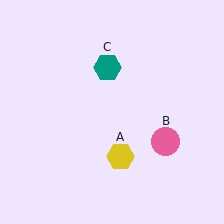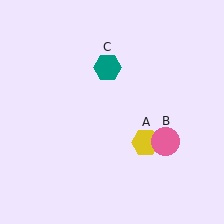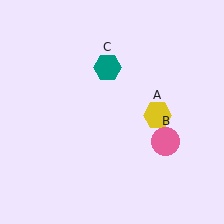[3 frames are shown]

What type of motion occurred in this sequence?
The yellow hexagon (object A) rotated counterclockwise around the center of the scene.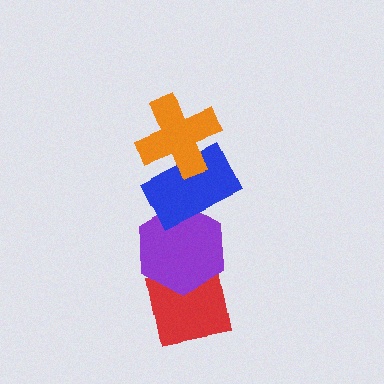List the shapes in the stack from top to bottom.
From top to bottom: the orange cross, the blue rectangle, the purple hexagon, the red square.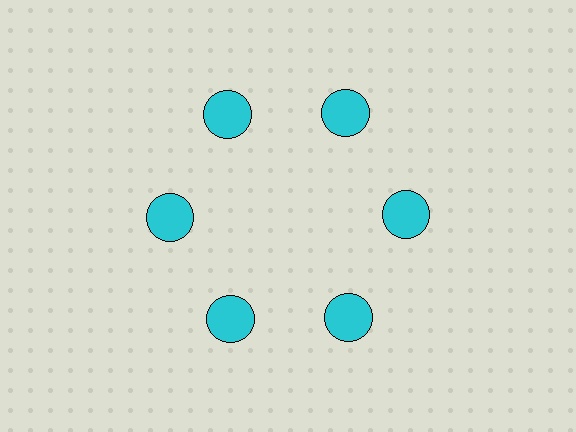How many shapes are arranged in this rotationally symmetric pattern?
There are 6 shapes, arranged in 6 groups of 1.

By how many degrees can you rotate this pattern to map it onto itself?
The pattern maps onto itself every 60 degrees of rotation.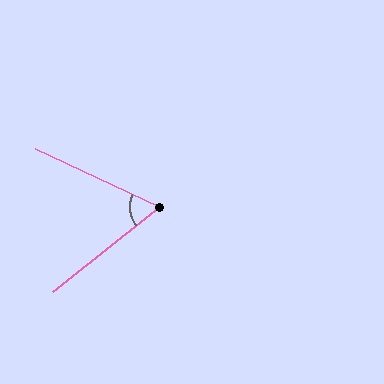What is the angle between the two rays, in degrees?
Approximately 63 degrees.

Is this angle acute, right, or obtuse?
It is acute.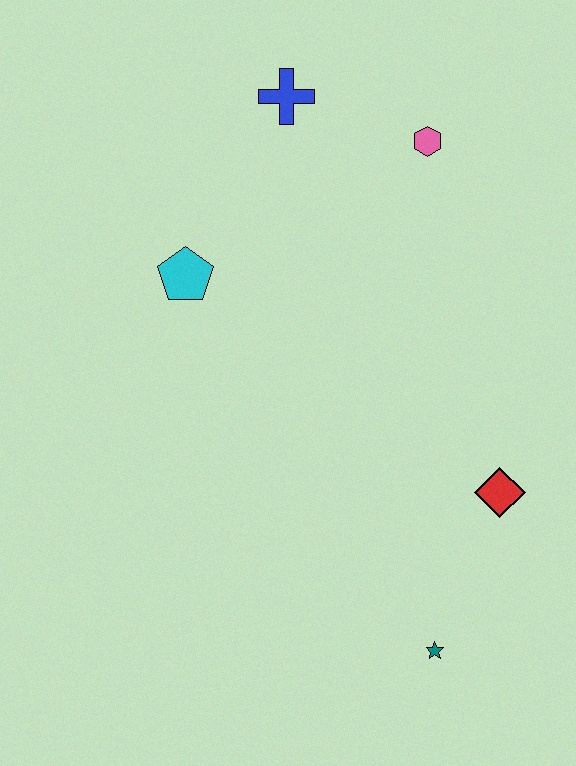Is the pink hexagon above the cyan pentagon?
Yes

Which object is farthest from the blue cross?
The teal star is farthest from the blue cross.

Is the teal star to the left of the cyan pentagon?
No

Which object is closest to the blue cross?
The pink hexagon is closest to the blue cross.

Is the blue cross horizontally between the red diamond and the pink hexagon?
No